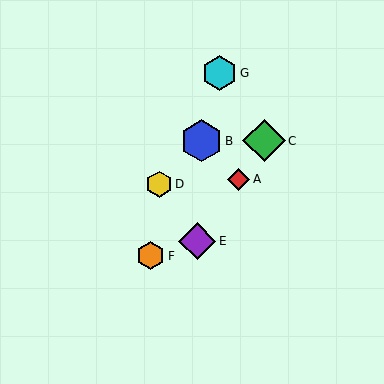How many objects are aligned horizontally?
2 objects (B, C) are aligned horizontally.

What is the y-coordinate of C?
Object C is at y≈141.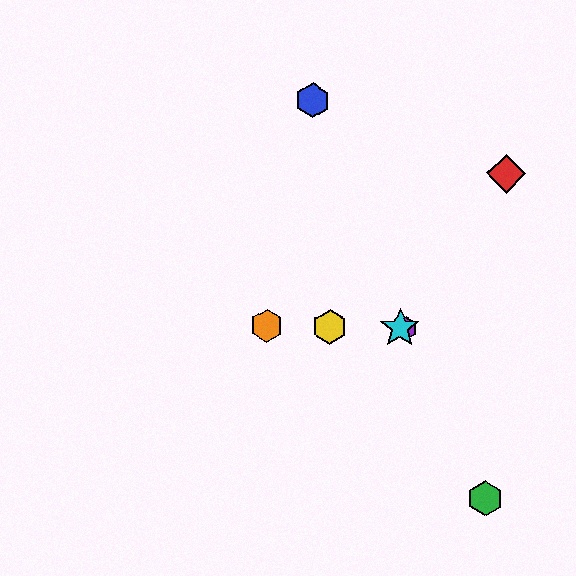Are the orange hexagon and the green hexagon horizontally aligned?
No, the orange hexagon is at y≈326 and the green hexagon is at y≈499.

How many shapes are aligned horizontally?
4 shapes (the yellow hexagon, the purple hexagon, the orange hexagon, the cyan star) are aligned horizontally.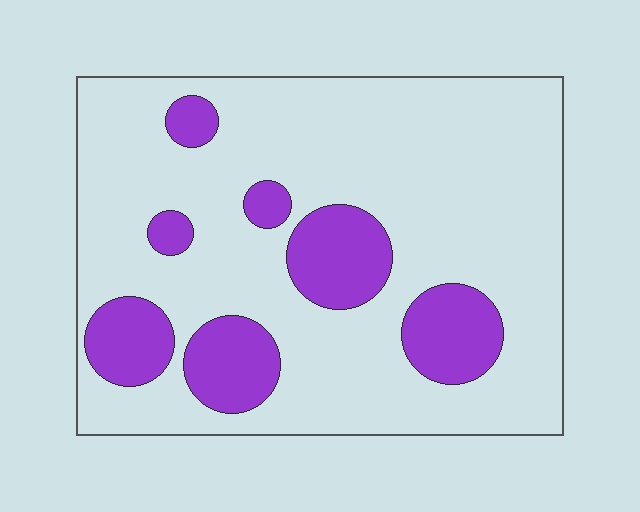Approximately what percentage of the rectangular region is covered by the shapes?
Approximately 20%.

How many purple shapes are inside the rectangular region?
7.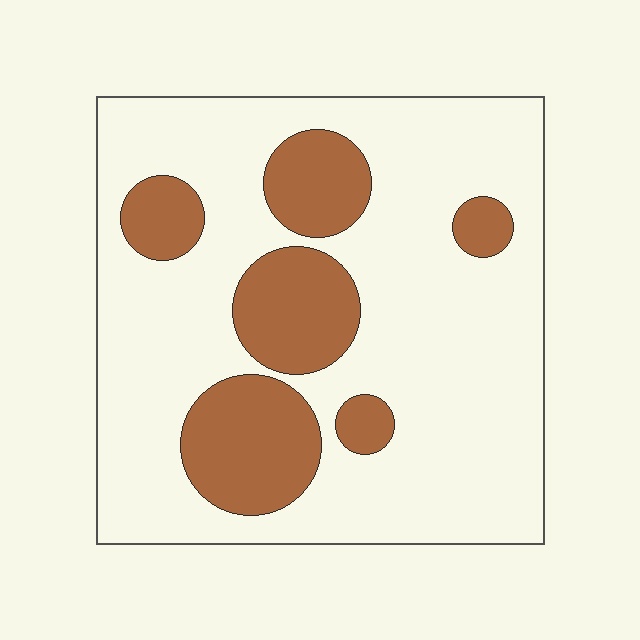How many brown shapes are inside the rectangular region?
6.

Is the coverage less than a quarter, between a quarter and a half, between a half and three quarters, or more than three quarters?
Less than a quarter.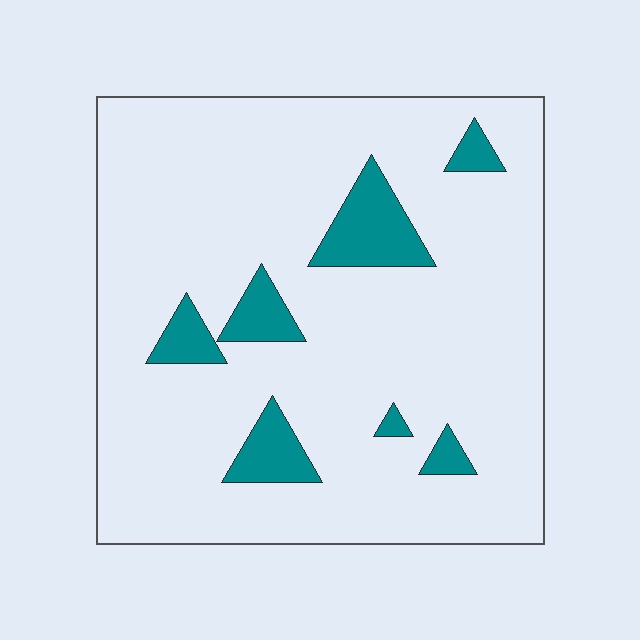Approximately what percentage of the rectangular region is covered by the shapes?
Approximately 10%.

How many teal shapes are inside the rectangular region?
7.